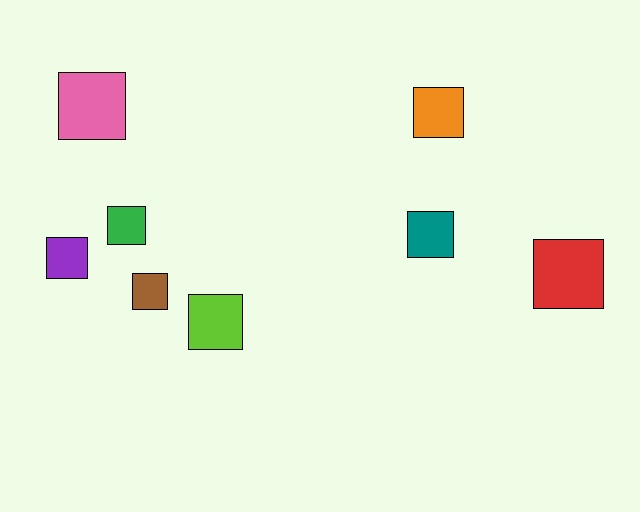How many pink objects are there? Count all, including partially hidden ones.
There is 1 pink object.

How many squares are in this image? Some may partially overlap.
There are 8 squares.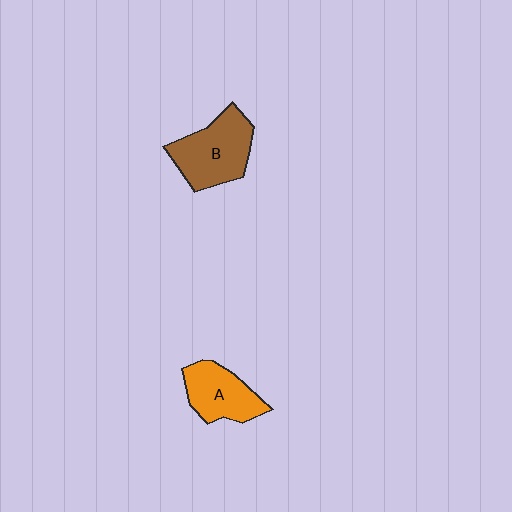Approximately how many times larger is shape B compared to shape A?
Approximately 1.3 times.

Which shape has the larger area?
Shape B (brown).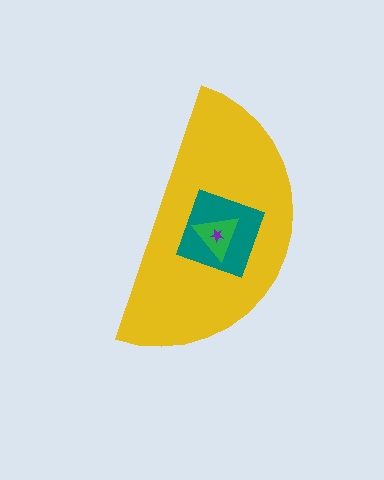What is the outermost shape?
The yellow semicircle.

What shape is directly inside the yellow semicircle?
The teal diamond.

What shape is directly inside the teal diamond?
The green triangle.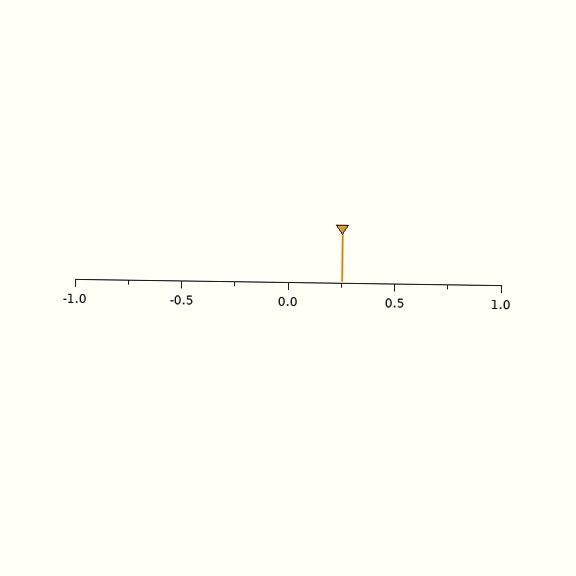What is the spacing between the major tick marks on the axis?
The major ticks are spaced 0.5 apart.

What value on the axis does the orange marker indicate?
The marker indicates approximately 0.25.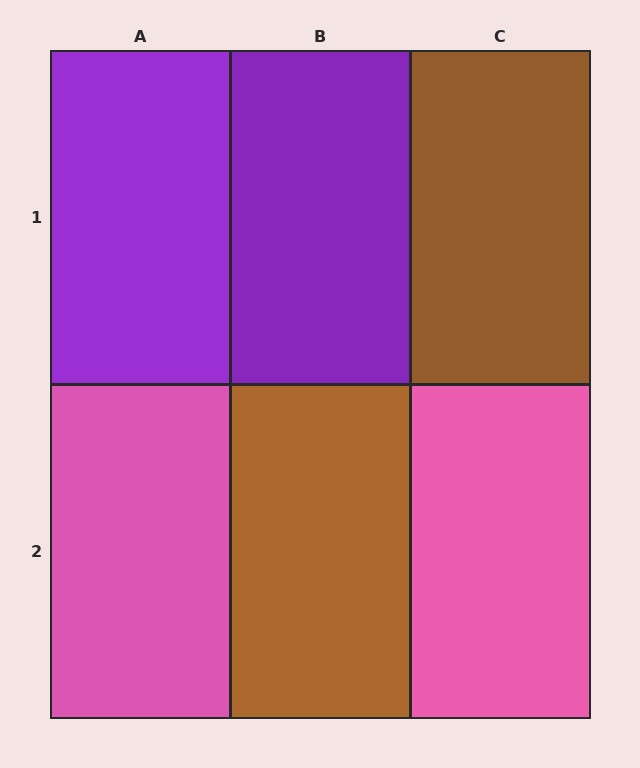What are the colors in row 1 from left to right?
Purple, purple, brown.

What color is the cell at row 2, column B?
Brown.